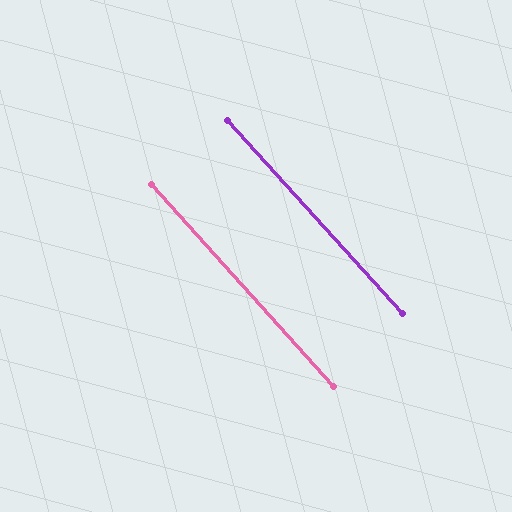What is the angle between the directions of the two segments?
Approximately 0 degrees.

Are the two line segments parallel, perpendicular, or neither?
Parallel — their directions differ by only 0.3°.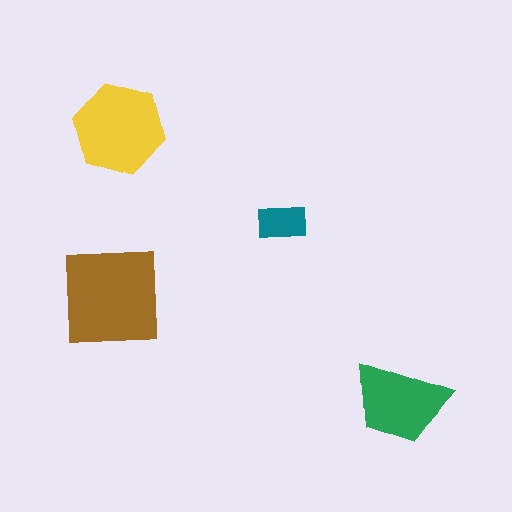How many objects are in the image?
There are 4 objects in the image.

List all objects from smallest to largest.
The teal rectangle, the green trapezoid, the yellow hexagon, the brown square.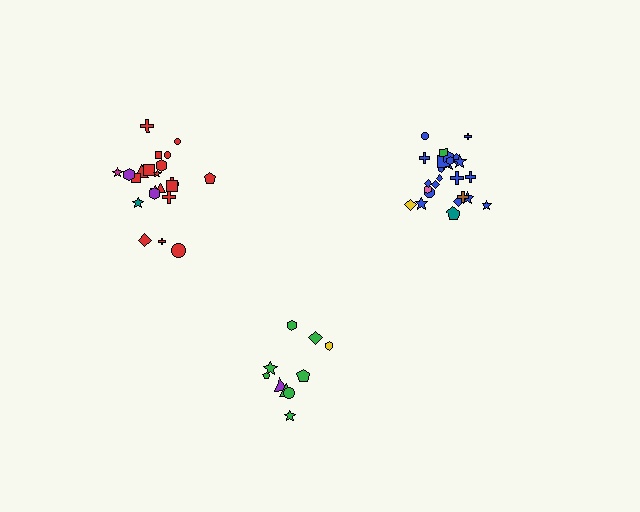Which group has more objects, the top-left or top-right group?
The top-right group.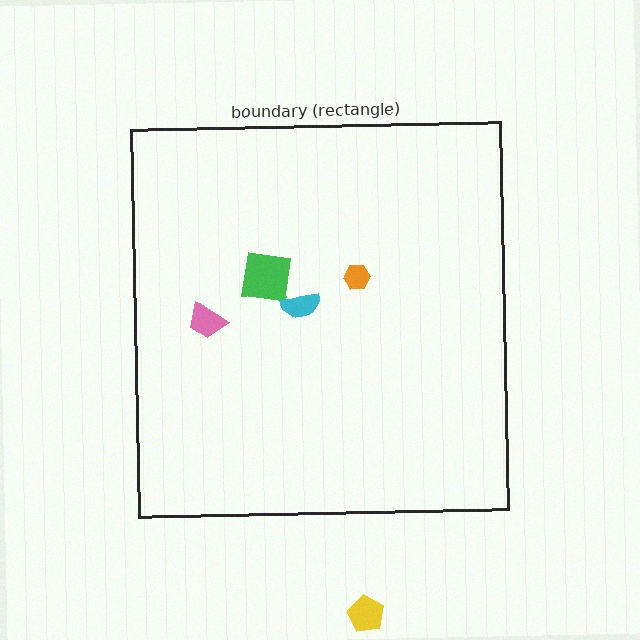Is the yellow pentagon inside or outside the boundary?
Outside.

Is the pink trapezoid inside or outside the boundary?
Inside.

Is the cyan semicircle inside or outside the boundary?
Inside.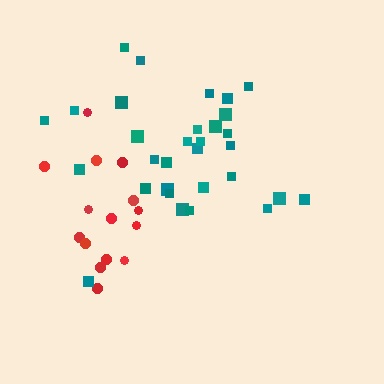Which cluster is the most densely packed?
Red.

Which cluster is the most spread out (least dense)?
Teal.